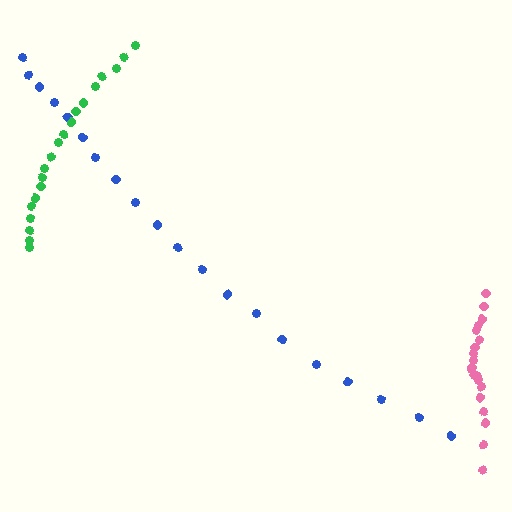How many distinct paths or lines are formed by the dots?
There are 3 distinct paths.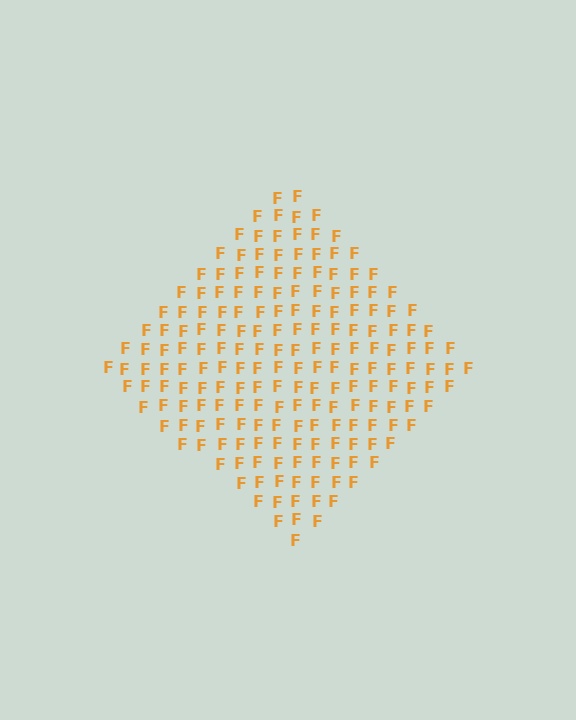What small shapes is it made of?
It is made of small letter F's.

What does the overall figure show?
The overall figure shows a diamond.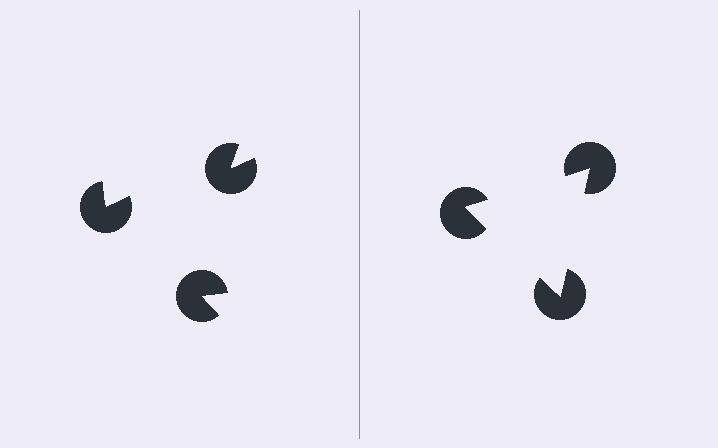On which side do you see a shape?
An illusory triangle appears on the right side. On the left side the wedge cuts are rotated, so no coherent shape forms.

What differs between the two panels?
The pac-man discs are positioned identically on both sides; only the wedge orientations differ. On the right they align to a triangle; on the left they are misaligned.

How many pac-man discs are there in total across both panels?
6 — 3 on each side.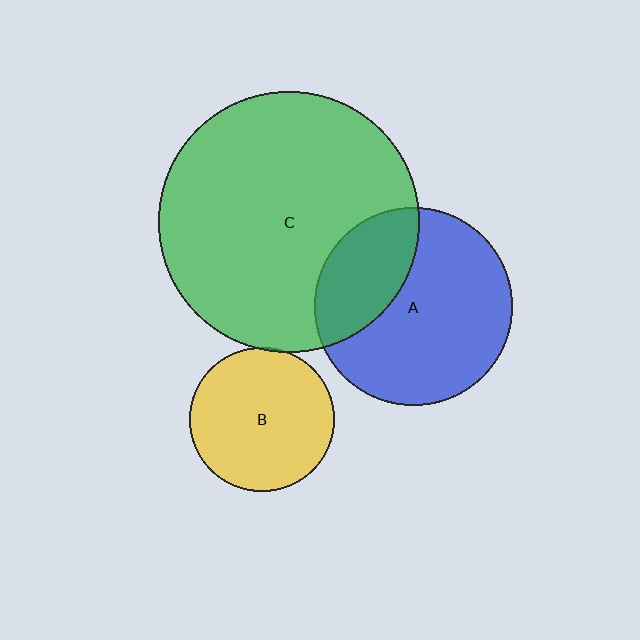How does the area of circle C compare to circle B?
Approximately 3.3 times.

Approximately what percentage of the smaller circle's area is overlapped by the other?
Approximately 5%.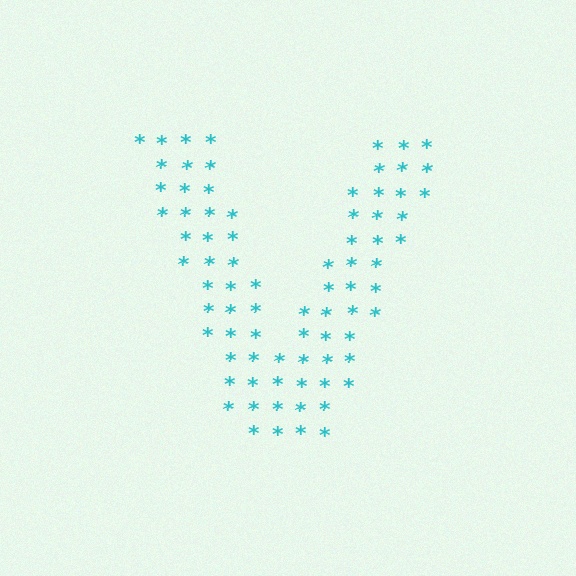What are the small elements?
The small elements are asterisks.